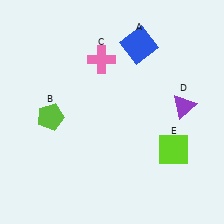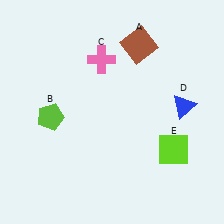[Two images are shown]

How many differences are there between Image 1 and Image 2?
There are 2 differences between the two images.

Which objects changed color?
A changed from blue to brown. D changed from purple to blue.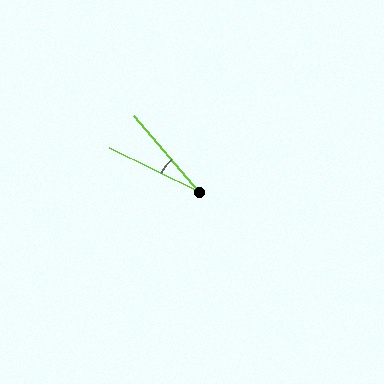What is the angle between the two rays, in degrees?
Approximately 23 degrees.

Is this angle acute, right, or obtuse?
It is acute.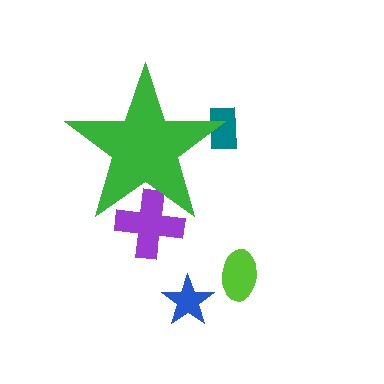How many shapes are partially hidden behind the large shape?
2 shapes are partially hidden.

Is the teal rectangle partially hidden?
Yes, the teal rectangle is partially hidden behind the green star.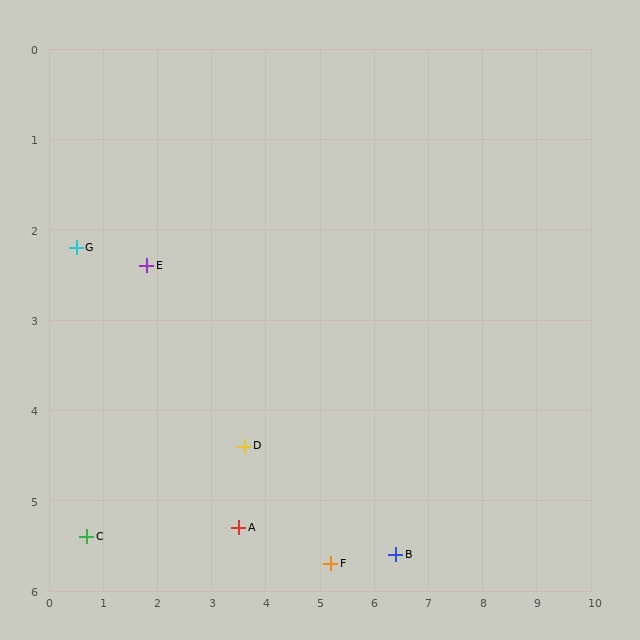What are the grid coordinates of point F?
Point F is at approximately (5.2, 5.7).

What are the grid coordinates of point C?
Point C is at approximately (0.7, 5.4).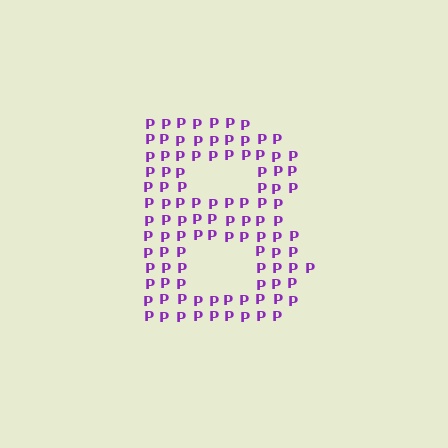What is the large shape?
The large shape is the letter B.